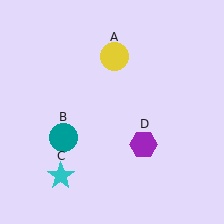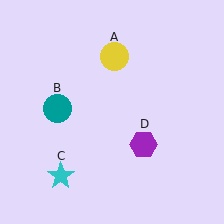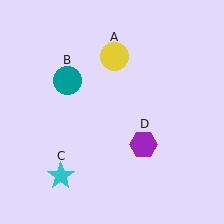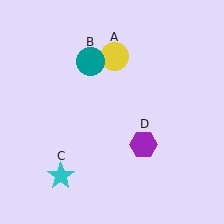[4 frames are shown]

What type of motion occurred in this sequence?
The teal circle (object B) rotated clockwise around the center of the scene.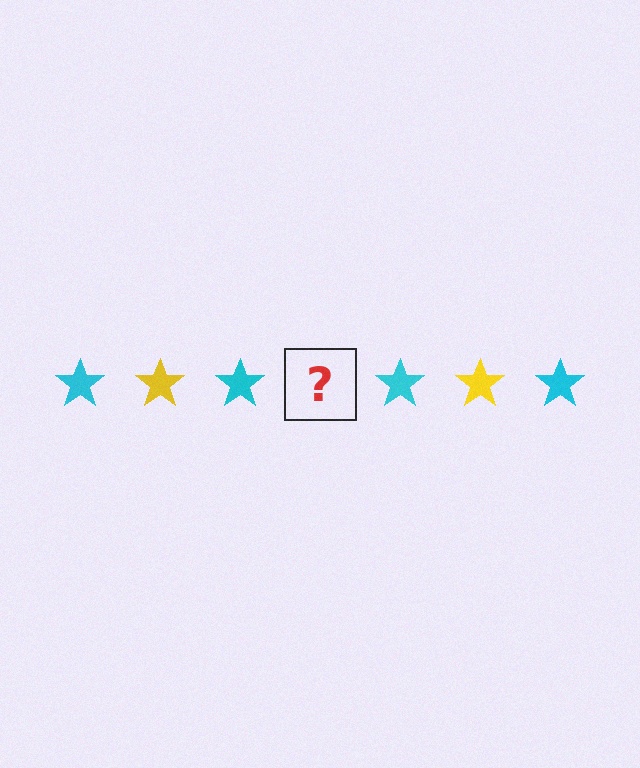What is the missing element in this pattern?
The missing element is a yellow star.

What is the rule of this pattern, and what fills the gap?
The rule is that the pattern cycles through cyan, yellow stars. The gap should be filled with a yellow star.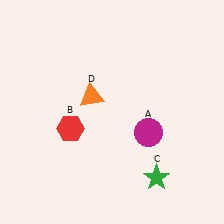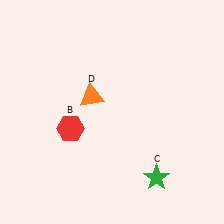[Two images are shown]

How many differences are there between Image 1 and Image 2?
There is 1 difference between the two images.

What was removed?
The magenta circle (A) was removed in Image 2.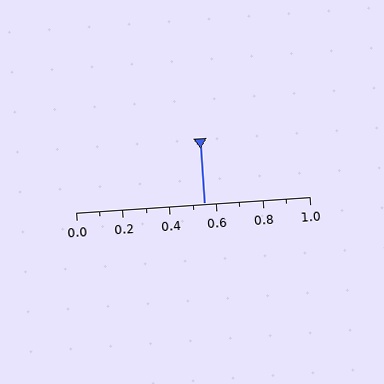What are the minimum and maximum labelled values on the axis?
The axis runs from 0.0 to 1.0.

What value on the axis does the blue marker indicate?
The marker indicates approximately 0.55.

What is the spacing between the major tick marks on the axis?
The major ticks are spaced 0.2 apart.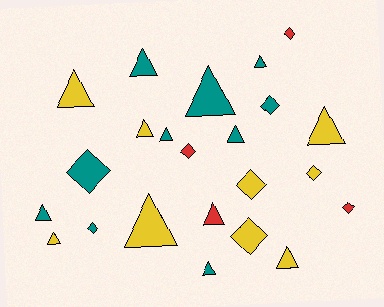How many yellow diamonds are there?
There are 3 yellow diamonds.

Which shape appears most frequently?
Triangle, with 14 objects.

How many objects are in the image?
There are 23 objects.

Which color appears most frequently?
Teal, with 10 objects.